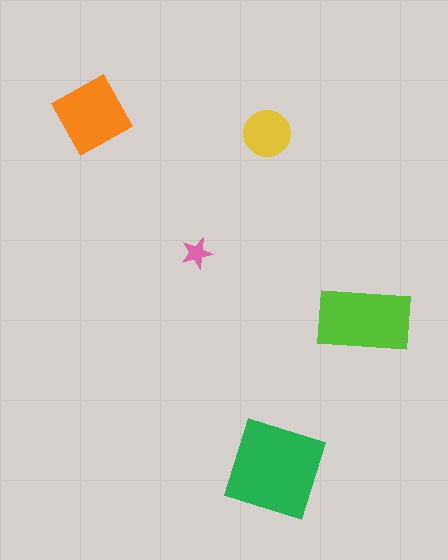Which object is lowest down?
The green diamond is bottommost.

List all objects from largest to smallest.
The green diamond, the lime rectangle, the orange square, the yellow circle, the pink star.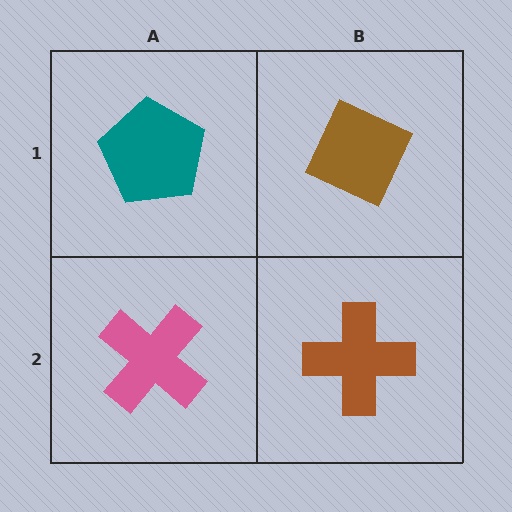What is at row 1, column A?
A teal pentagon.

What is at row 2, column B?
A brown cross.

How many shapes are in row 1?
2 shapes.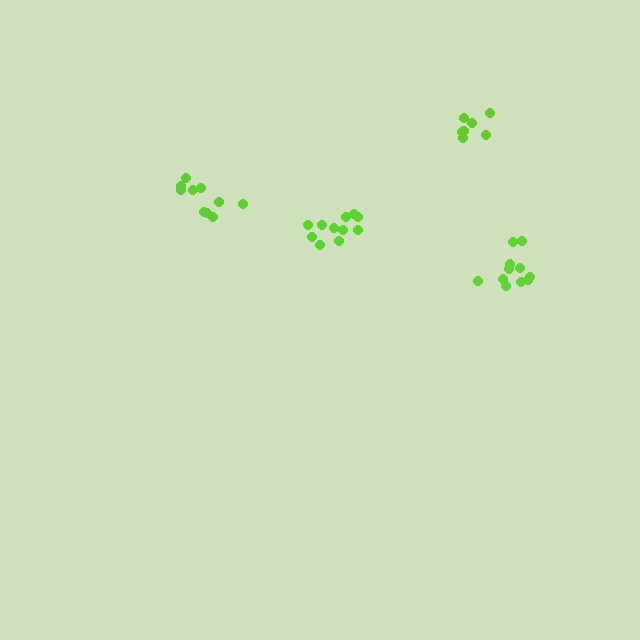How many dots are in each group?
Group 1: 11 dots, Group 2: 11 dots, Group 3: 7 dots, Group 4: 10 dots (39 total).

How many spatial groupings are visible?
There are 4 spatial groupings.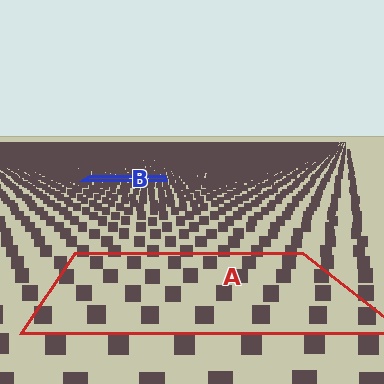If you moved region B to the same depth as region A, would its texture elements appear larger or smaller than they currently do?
They would appear larger. At a closer depth, the same texture elements are projected at a bigger on-screen size.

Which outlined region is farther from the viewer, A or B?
Region B is farther from the viewer — the texture elements inside it appear smaller and more densely packed.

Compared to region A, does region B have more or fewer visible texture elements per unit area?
Region B has more texture elements per unit area — they are packed more densely because it is farther away.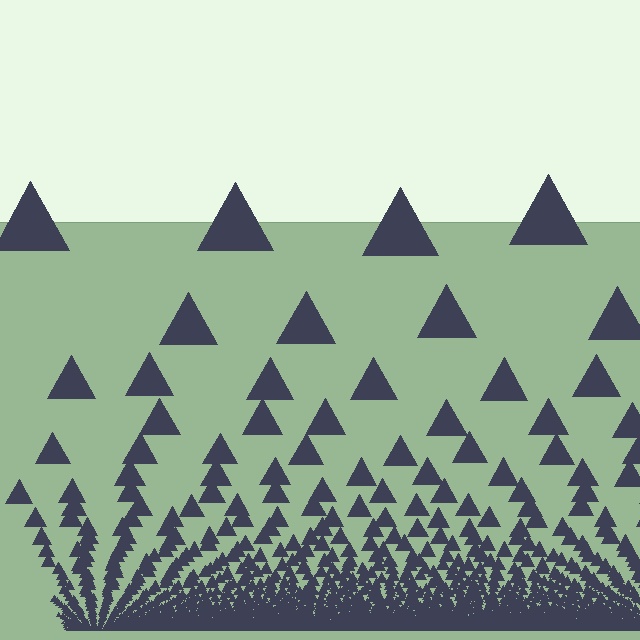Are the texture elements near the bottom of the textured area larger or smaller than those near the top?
Smaller. The gradient is inverted — elements near the bottom are smaller and denser.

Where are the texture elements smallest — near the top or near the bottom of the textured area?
Near the bottom.